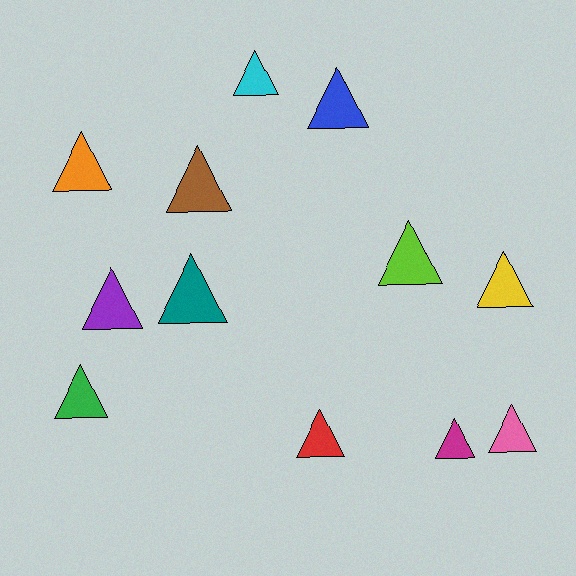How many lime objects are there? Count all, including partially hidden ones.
There is 1 lime object.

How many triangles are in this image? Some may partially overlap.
There are 12 triangles.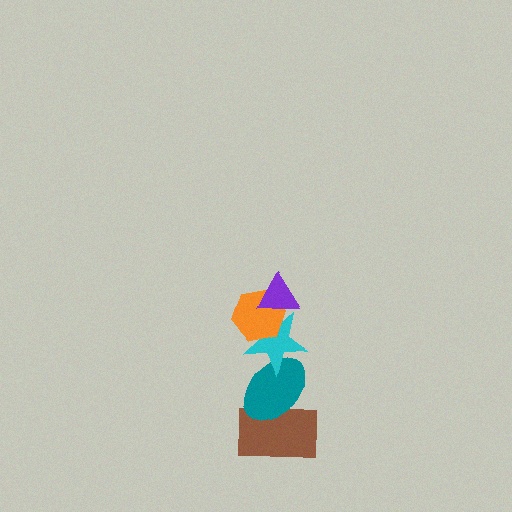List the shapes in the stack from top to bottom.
From top to bottom: the purple triangle, the orange hexagon, the cyan star, the teal ellipse, the brown rectangle.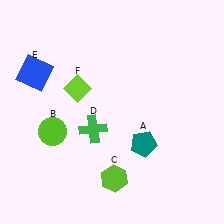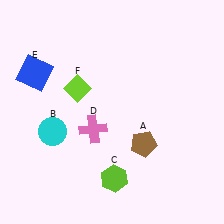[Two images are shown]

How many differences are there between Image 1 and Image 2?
There are 3 differences between the two images.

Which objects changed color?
A changed from teal to brown. B changed from lime to cyan. D changed from green to pink.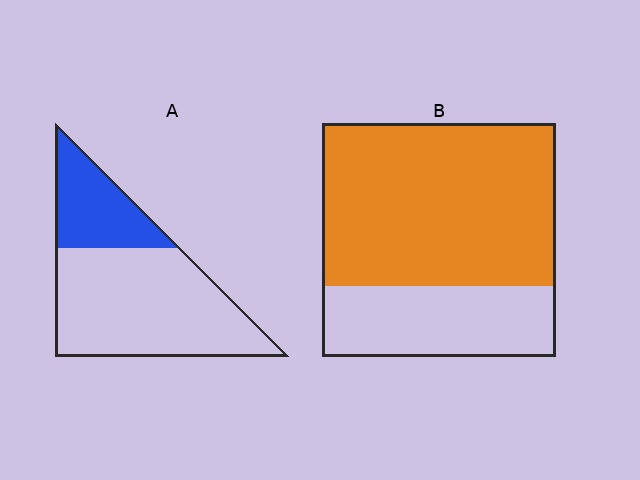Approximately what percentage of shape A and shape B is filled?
A is approximately 30% and B is approximately 70%.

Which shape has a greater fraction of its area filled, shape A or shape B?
Shape B.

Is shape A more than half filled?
No.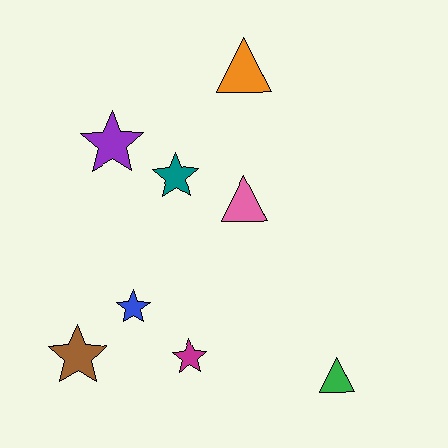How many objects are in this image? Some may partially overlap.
There are 8 objects.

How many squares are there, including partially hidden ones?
There are no squares.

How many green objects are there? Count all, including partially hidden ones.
There is 1 green object.